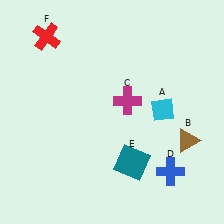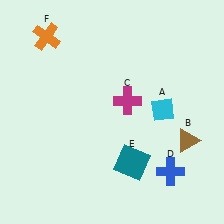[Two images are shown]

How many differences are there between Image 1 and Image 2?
There is 1 difference between the two images.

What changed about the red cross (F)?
In Image 1, F is red. In Image 2, it changed to orange.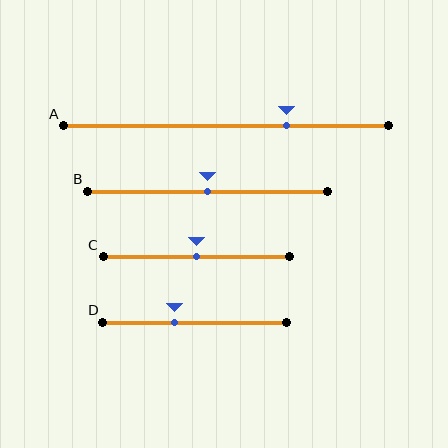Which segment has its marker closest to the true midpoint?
Segment B has its marker closest to the true midpoint.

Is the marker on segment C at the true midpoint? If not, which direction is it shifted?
Yes, the marker on segment C is at the true midpoint.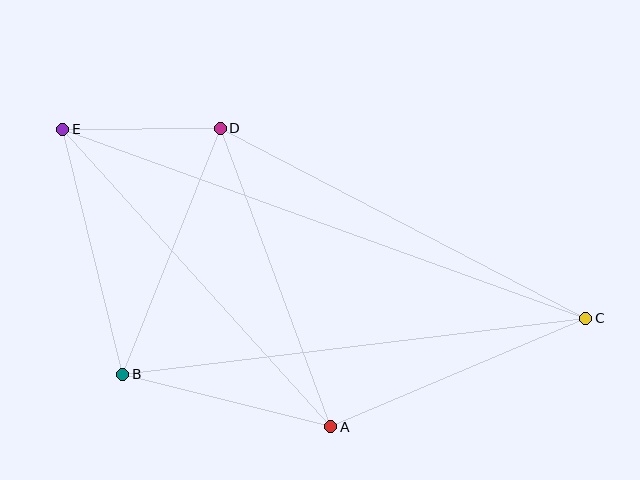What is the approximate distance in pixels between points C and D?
The distance between C and D is approximately 412 pixels.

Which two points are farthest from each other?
Points C and E are farthest from each other.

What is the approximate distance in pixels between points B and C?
The distance between B and C is approximately 466 pixels.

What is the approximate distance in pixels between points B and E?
The distance between B and E is approximately 252 pixels.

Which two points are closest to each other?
Points D and E are closest to each other.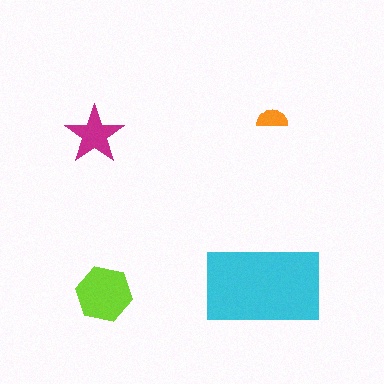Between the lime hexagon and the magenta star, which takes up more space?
The lime hexagon.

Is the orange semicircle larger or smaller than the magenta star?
Smaller.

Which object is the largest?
The cyan rectangle.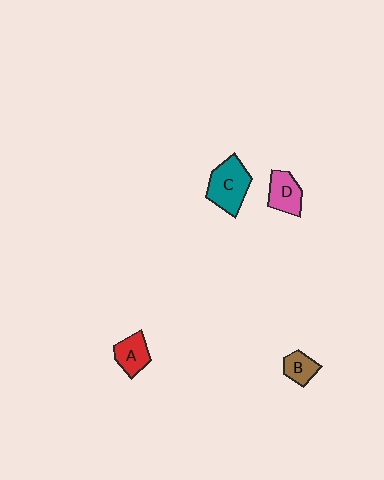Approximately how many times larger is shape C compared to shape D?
Approximately 1.4 times.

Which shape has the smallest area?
Shape B (brown).